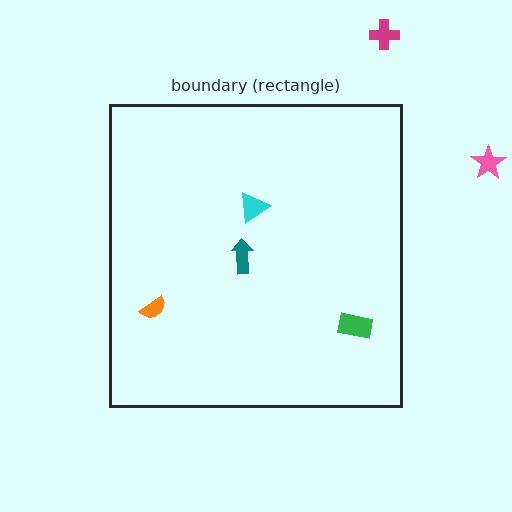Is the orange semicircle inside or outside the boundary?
Inside.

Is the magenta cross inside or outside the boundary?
Outside.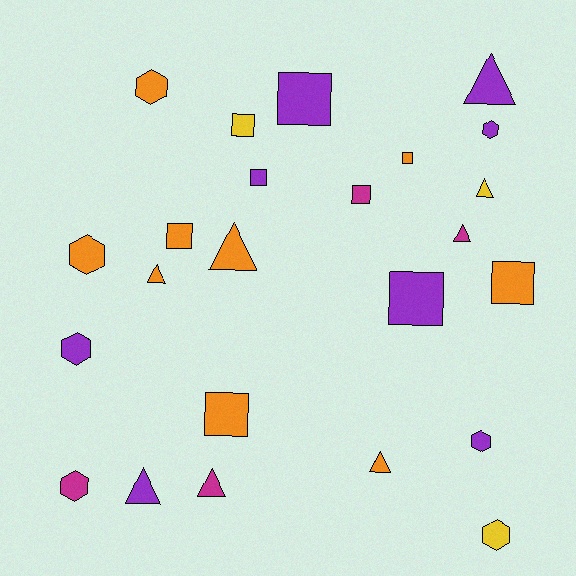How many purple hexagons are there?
There are 3 purple hexagons.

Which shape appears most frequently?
Square, with 9 objects.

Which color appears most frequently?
Orange, with 9 objects.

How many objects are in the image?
There are 24 objects.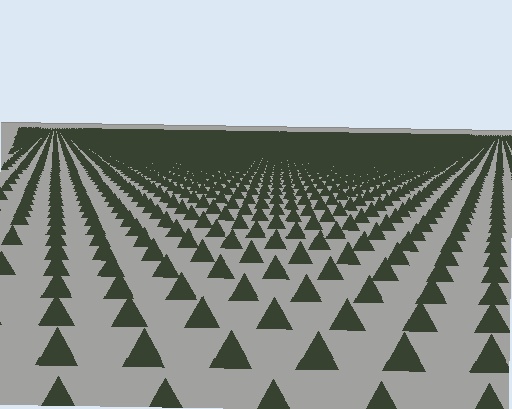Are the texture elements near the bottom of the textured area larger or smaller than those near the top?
Larger. Near the bottom, elements are closer to the viewer and appear at a bigger on-screen size.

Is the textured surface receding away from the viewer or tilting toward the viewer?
The surface is receding away from the viewer. Texture elements get smaller and denser toward the top.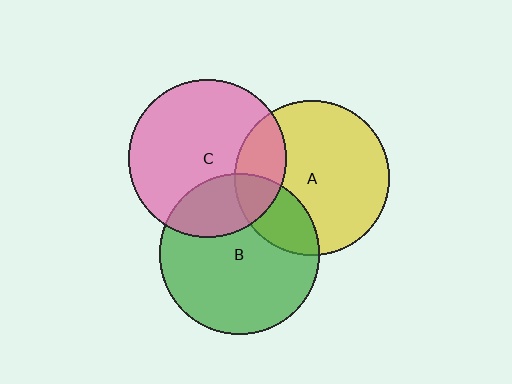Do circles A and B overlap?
Yes.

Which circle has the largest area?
Circle B (green).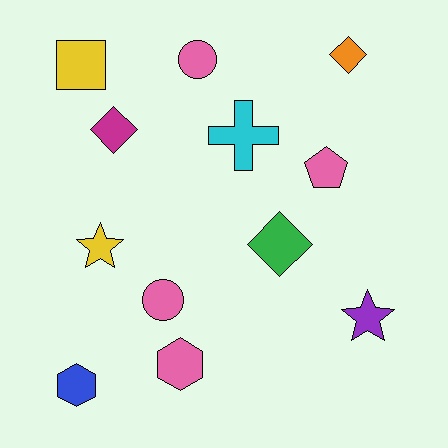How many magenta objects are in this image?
There is 1 magenta object.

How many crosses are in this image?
There is 1 cross.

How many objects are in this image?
There are 12 objects.